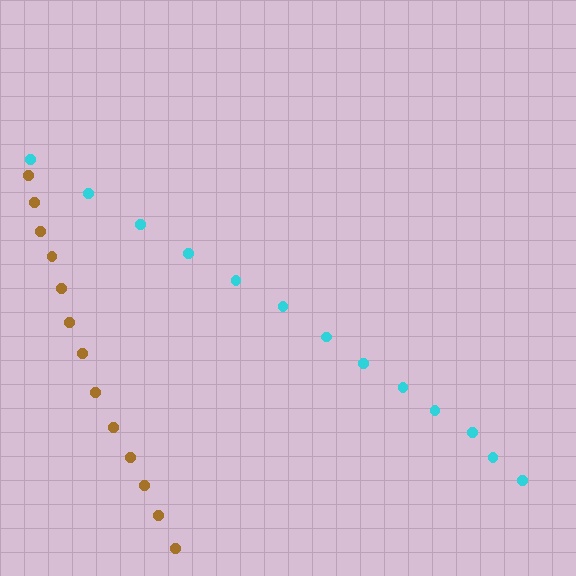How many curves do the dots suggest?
There are 2 distinct paths.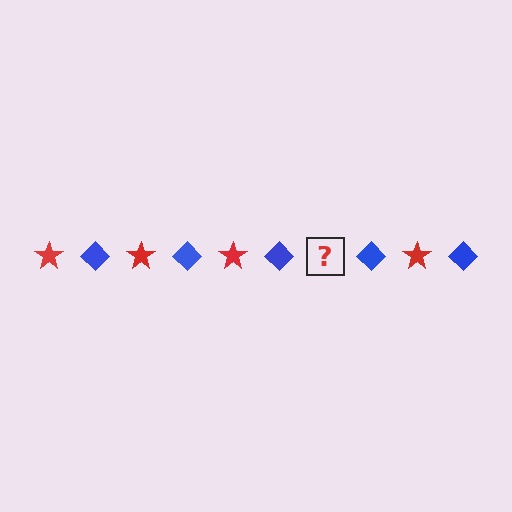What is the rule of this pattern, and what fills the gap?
The rule is that the pattern alternates between red star and blue diamond. The gap should be filled with a red star.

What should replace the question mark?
The question mark should be replaced with a red star.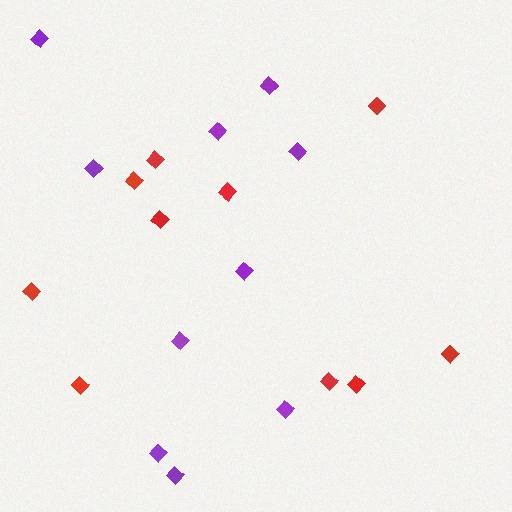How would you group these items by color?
There are 2 groups: one group of purple diamonds (10) and one group of red diamonds (10).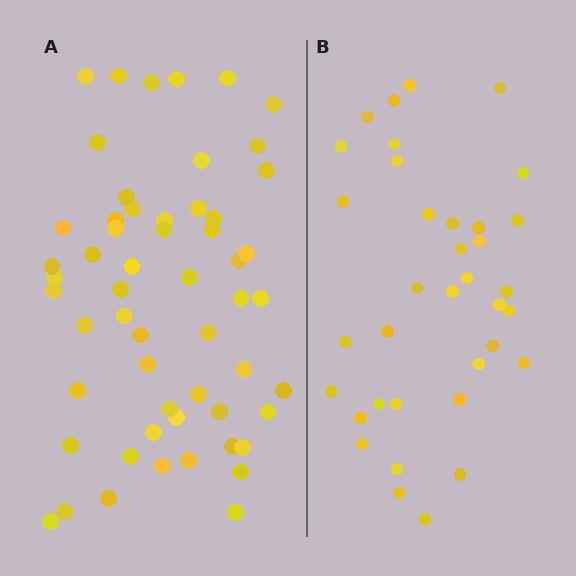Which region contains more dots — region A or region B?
Region A (the left region) has more dots.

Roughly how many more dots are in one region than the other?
Region A has approximately 20 more dots than region B.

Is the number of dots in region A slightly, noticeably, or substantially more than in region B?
Region A has substantially more. The ratio is roughly 1.6 to 1.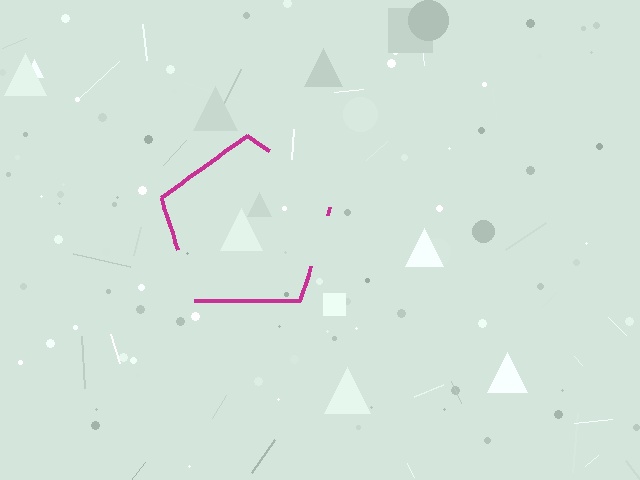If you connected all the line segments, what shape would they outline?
They would outline a pentagon.